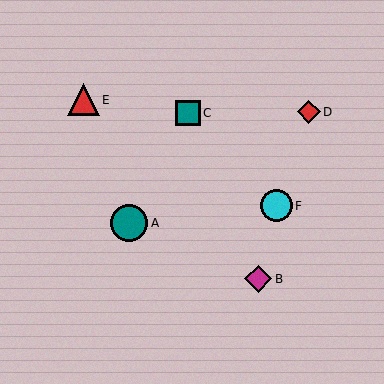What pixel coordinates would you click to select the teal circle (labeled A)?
Click at (129, 223) to select the teal circle A.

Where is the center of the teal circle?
The center of the teal circle is at (129, 223).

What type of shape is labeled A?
Shape A is a teal circle.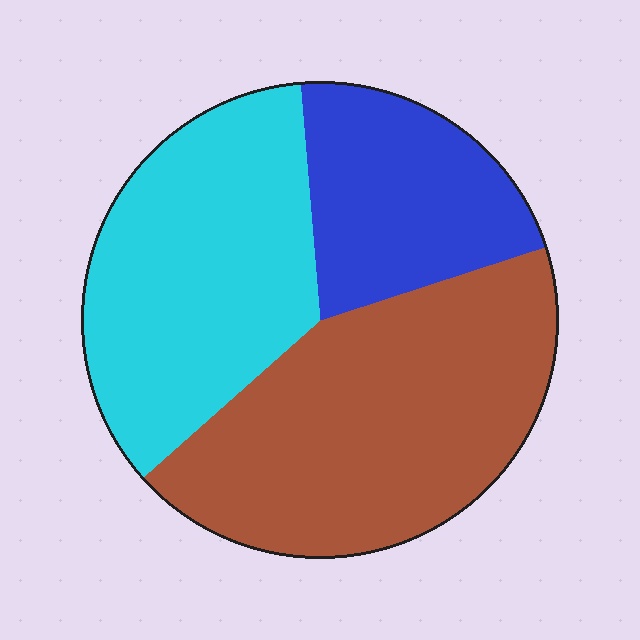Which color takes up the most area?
Brown, at roughly 45%.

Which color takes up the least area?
Blue, at roughly 20%.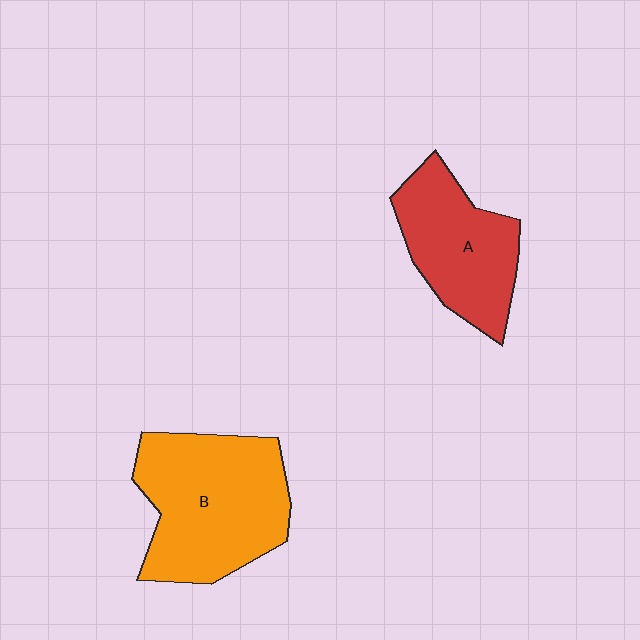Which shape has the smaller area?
Shape A (red).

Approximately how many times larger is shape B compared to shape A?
Approximately 1.4 times.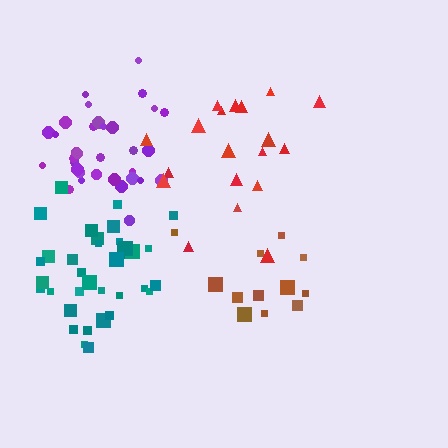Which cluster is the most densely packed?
Purple.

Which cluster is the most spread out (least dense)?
Red.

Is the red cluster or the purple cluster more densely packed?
Purple.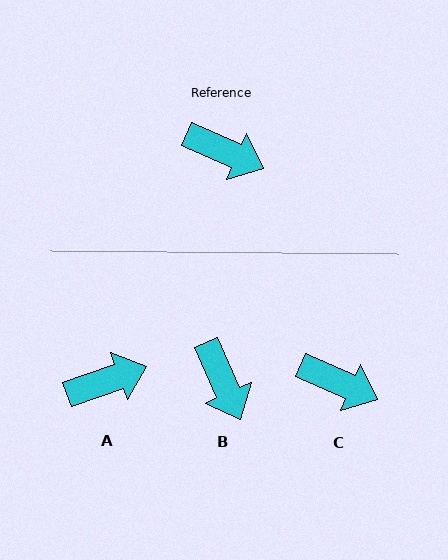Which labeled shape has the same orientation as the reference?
C.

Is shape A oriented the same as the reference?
No, it is off by about 43 degrees.